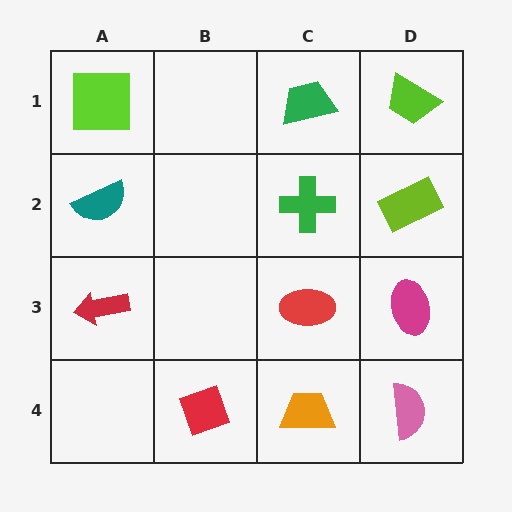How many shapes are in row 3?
3 shapes.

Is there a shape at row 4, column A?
No, that cell is empty.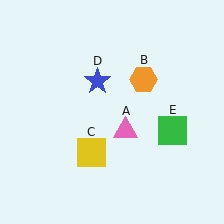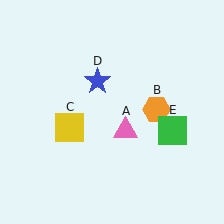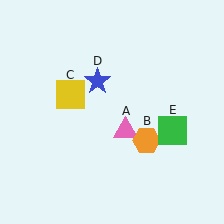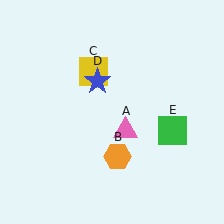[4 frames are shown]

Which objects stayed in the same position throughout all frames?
Pink triangle (object A) and blue star (object D) and green square (object E) remained stationary.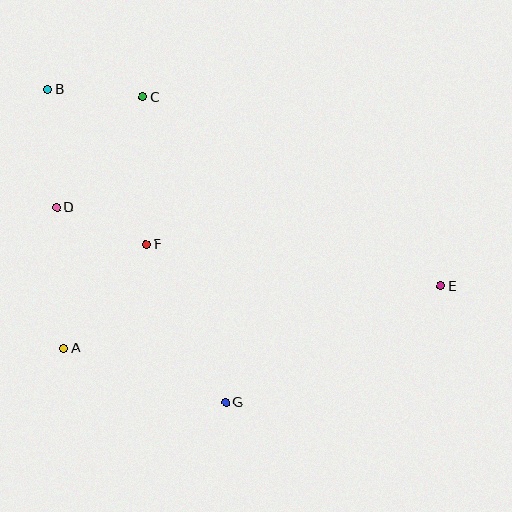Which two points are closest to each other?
Points B and C are closest to each other.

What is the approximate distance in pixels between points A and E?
The distance between A and E is approximately 382 pixels.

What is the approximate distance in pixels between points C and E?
The distance between C and E is approximately 353 pixels.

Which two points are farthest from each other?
Points B and E are farthest from each other.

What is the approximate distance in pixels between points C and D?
The distance between C and D is approximately 140 pixels.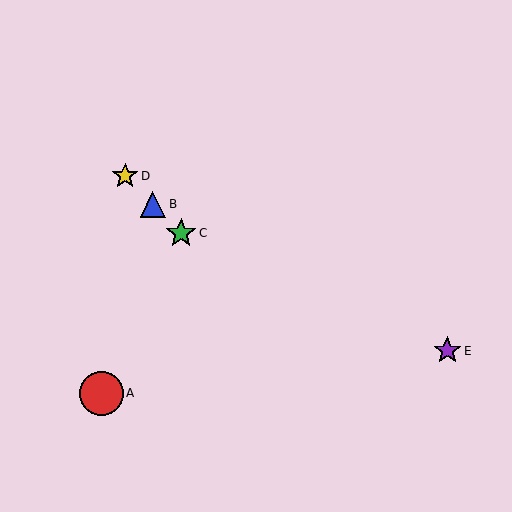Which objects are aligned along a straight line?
Objects B, C, D are aligned along a straight line.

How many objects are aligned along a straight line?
3 objects (B, C, D) are aligned along a straight line.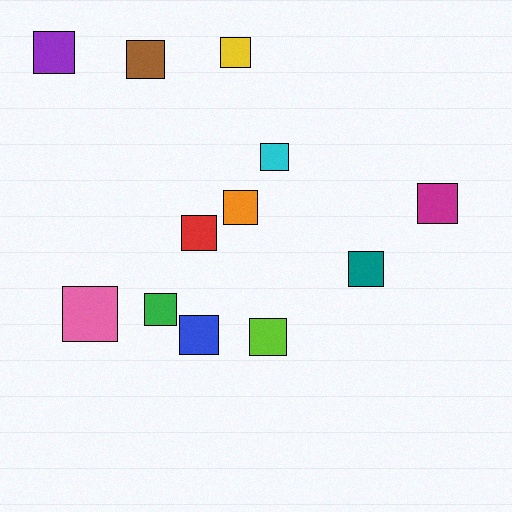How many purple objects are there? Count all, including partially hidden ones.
There is 1 purple object.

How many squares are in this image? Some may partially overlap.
There are 12 squares.